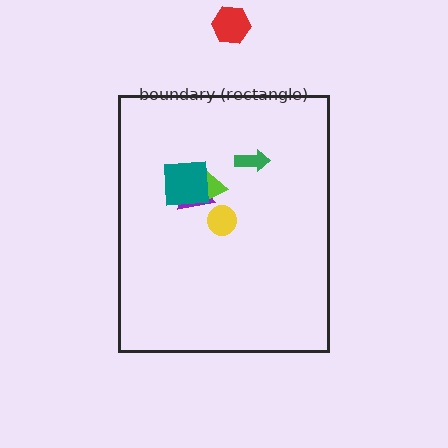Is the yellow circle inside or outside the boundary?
Inside.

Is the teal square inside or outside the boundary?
Inside.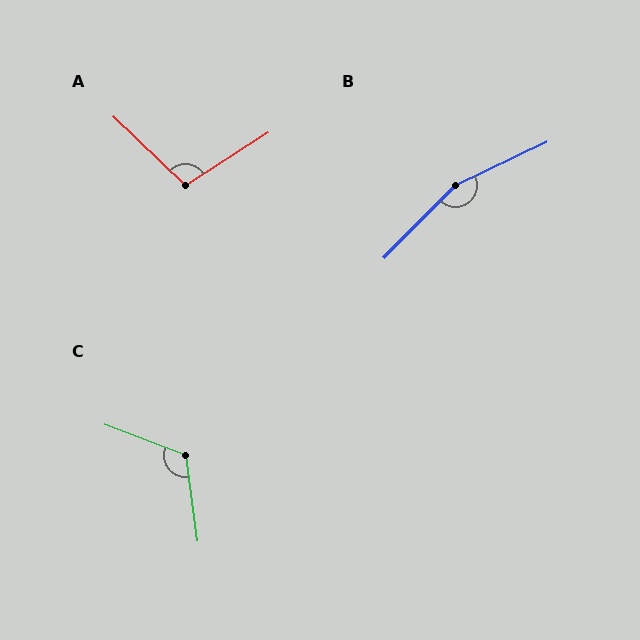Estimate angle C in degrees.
Approximately 118 degrees.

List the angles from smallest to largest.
A (104°), C (118°), B (160°).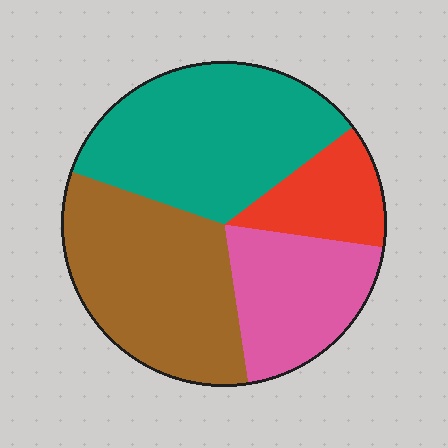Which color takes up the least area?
Red, at roughly 15%.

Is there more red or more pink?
Pink.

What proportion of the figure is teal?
Teal covers around 35% of the figure.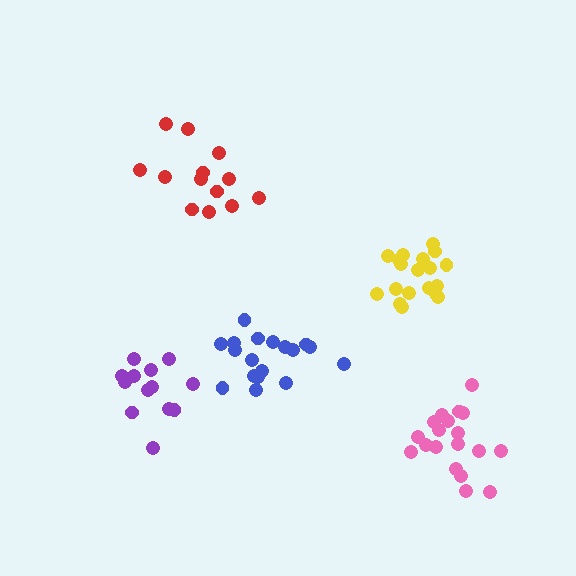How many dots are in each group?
Group 1: 18 dots, Group 2: 13 dots, Group 3: 19 dots, Group 4: 13 dots, Group 5: 19 dots (82 total).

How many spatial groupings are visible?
There are 5 spatial groupings.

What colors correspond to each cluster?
The clusters are colored: blue, red, pink, purple, yellow.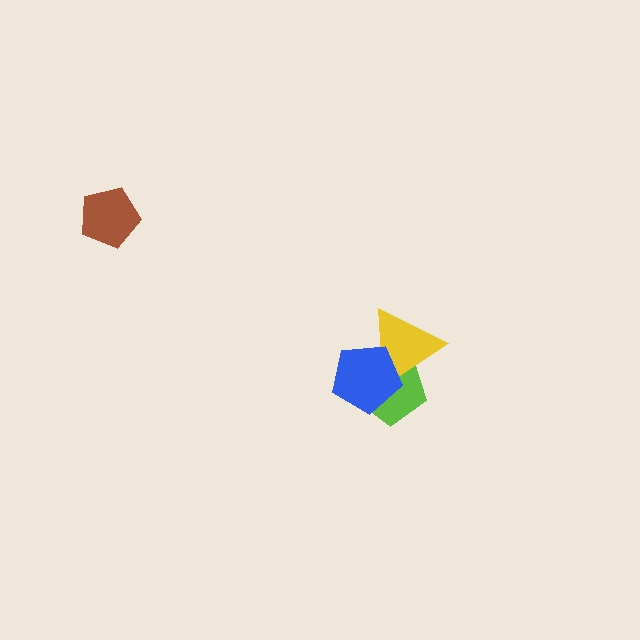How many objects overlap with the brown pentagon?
0 objects overlap with the brown pentagon.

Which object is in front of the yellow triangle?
The blue pentagon is in front of the yellow triangle.